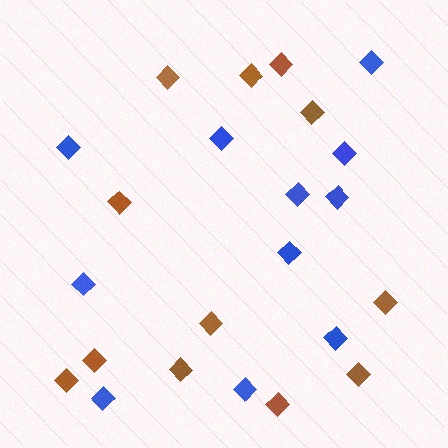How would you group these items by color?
There are 2 groups: one group of blue diamonds (11) and one group of brown diamonds (12).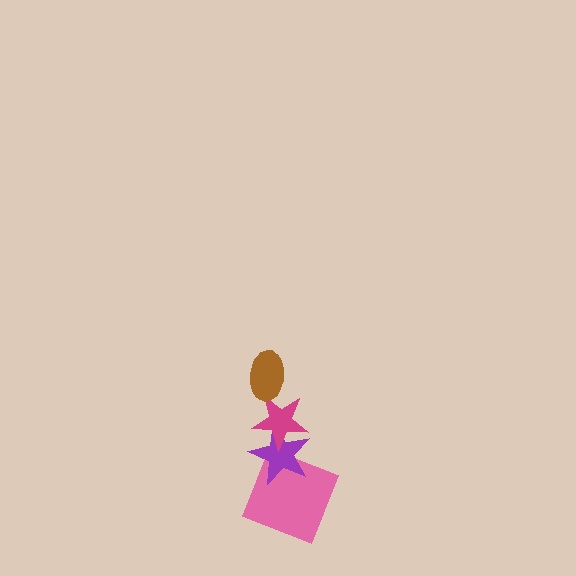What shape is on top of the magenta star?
The brown ellipse is on top of the magenta star.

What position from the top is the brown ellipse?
The brown ellipse is 1st from the top.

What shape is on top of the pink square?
The purple star is on top of the pink square.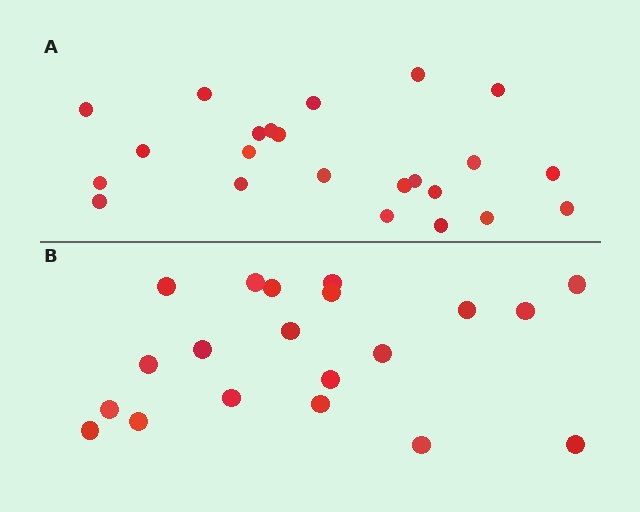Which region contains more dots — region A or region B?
Region A (the top region) has more dots.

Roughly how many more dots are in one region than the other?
Region A has just a few more — roughly 2 or 3 more dots than region B.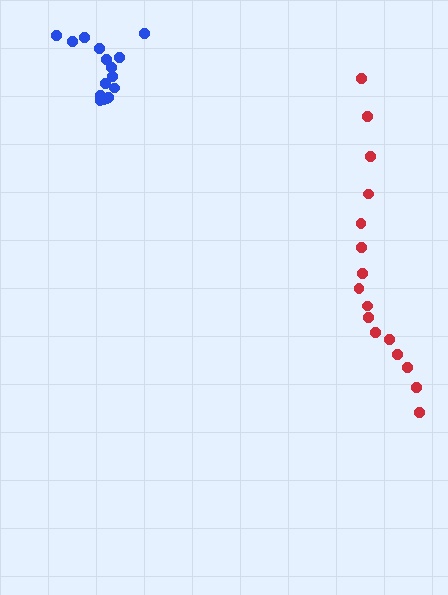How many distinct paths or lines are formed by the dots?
There are 2 distinct paths.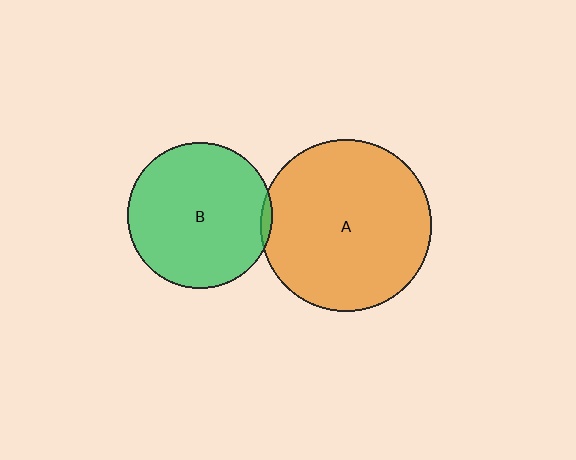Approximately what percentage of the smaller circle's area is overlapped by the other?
Approximately 5%.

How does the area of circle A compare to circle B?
Approximately 1.4 times.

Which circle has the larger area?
Circle A (orange).